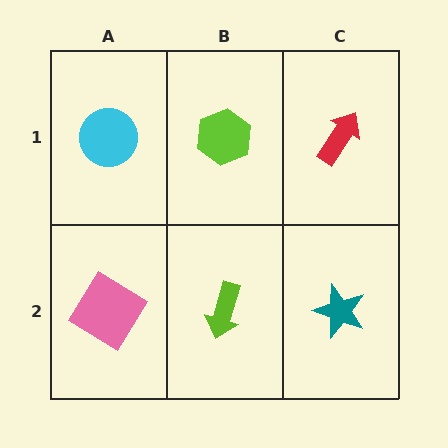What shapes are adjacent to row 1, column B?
A lime arrow (row 2, column B), a cyan circle (row 1, column A), a red arrow (row 1, column C).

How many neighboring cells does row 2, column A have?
2.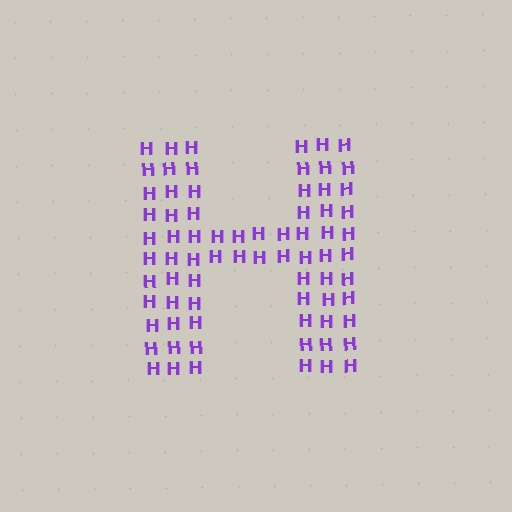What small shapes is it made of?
It is made of small letter H's.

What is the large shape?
The large shape is the letter H.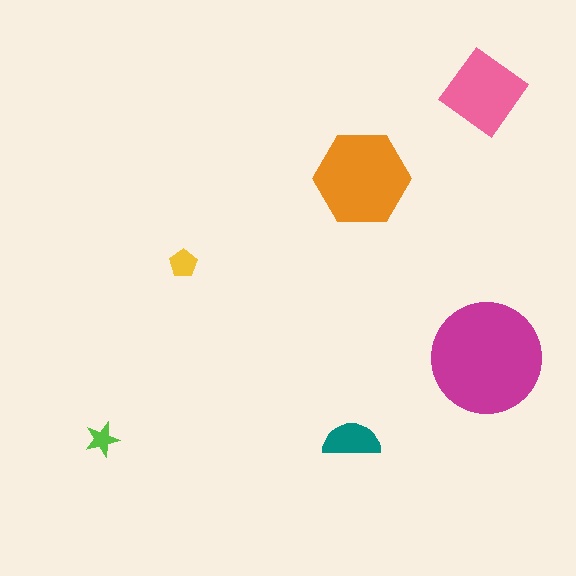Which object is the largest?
The magenta circle.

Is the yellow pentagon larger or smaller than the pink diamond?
Smaller.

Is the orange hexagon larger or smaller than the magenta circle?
Smaller.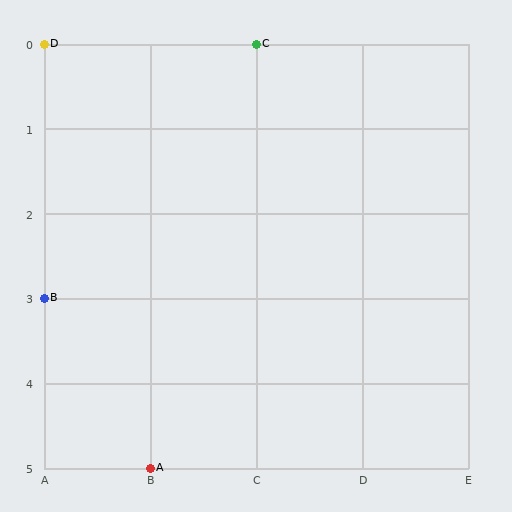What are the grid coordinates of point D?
Point D is at grid coordinates (A, 0).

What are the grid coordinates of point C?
Point C is at grid coordinates (C, 0).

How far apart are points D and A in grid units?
Points D and A are 1 column and 5 rows apart (about 5.1 grid units diagonally).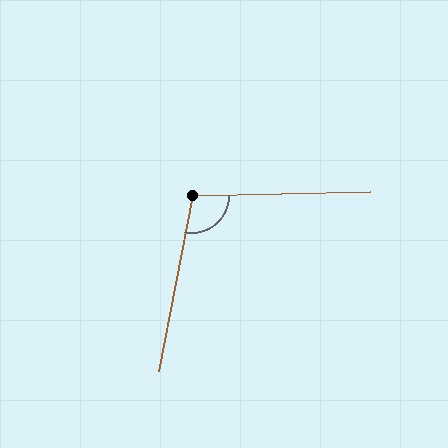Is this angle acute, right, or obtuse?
It is obtuse.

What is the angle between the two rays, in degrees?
Approximately 102 degrees.